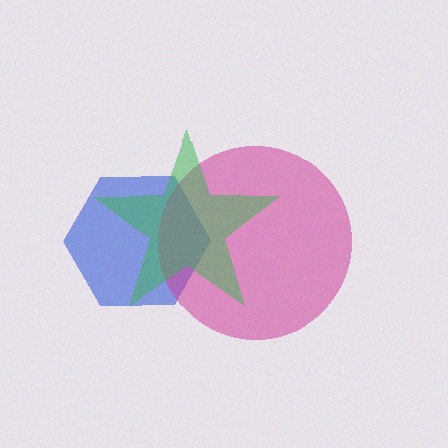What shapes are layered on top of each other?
The layered shapes are: a blue hexagon, a magenta circle, a green star.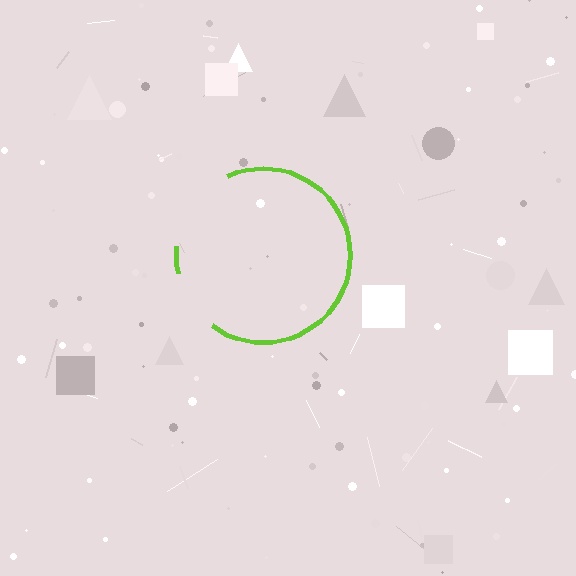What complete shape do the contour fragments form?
The contour fragments form a circle.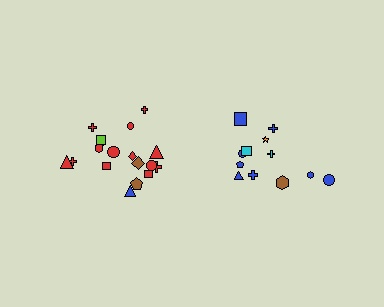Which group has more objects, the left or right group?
The left group.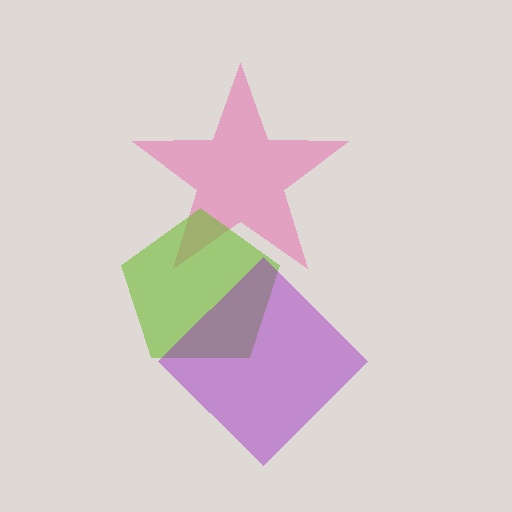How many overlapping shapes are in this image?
There are 3 overlapping shapes in the image.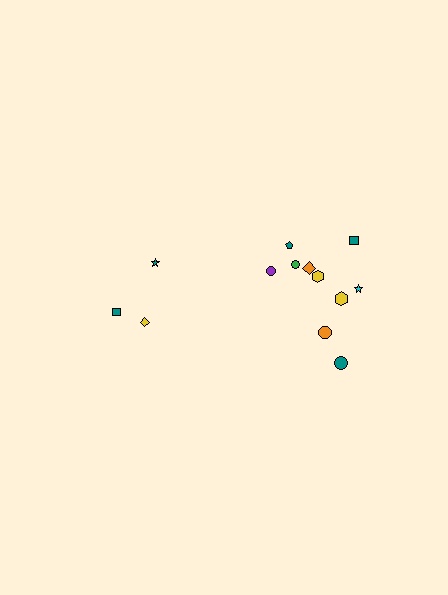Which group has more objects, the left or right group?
The right group.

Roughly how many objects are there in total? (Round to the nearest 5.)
Roughly 15 objects in total.